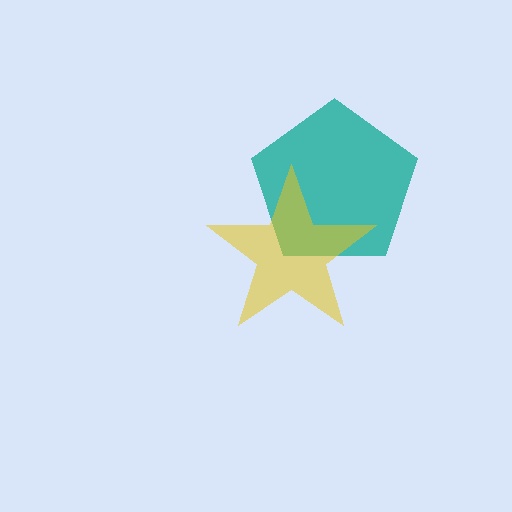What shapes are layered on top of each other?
The layered shapes are: a teal pentagon, a yellow star.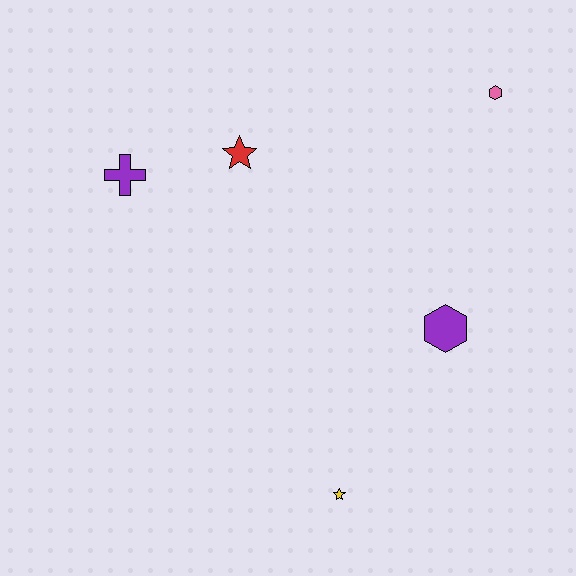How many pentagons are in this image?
There are no pentagons.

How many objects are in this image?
There are 5 objects.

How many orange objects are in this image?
There are no orange objects.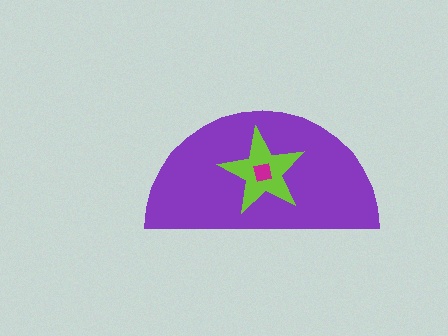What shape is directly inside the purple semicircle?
The lime star.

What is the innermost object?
The magenta square.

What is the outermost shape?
The purple semicircle.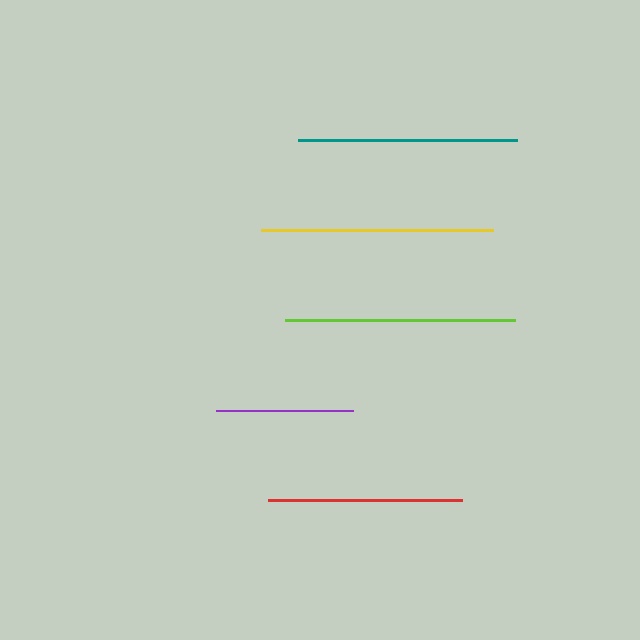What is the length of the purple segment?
The purple segment is approximately 137 pixels long.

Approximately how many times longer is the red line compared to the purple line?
The red line is approximately 1.4 times the length of the purple line.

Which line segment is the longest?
The yellow line is the longest at approximately 232 pixels.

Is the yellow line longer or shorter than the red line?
The yellow line is longer than the red line.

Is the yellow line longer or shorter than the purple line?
The yellow line is longer than the purple line.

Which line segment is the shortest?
The purple line is the shortest at approximately 137 pixels.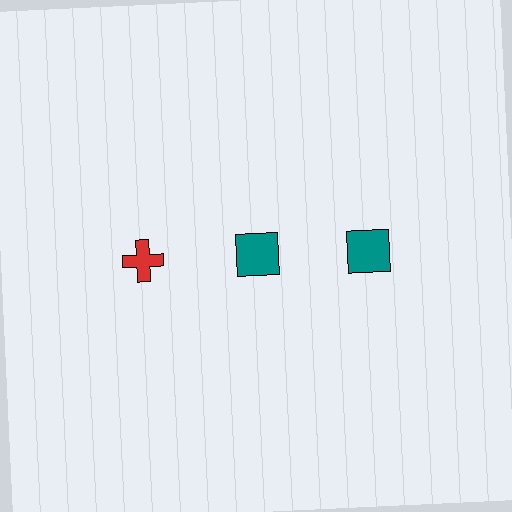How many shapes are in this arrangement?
There are 3 shapes arranged in a grid pattern.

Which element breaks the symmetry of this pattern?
The red cross in the top row, leftmost column breaks the symmetry. All other shapes are teal squares.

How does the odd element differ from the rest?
It differs in both color (red instead of teal) and shape (cross instead of square).